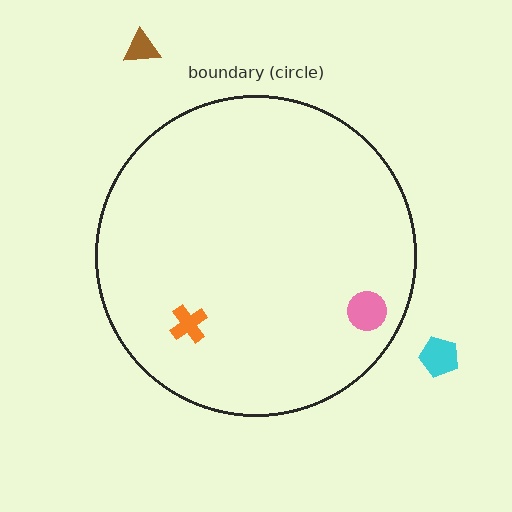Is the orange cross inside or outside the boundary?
Inside.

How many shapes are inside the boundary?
2 inside, 2 outside.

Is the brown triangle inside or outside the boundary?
Outside.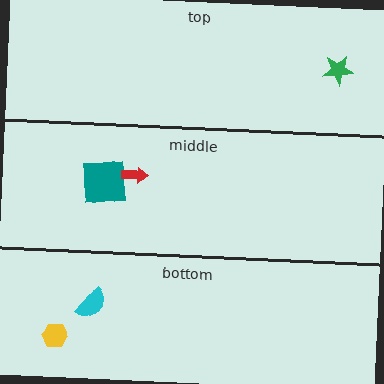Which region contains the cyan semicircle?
The bottom region.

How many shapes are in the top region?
1.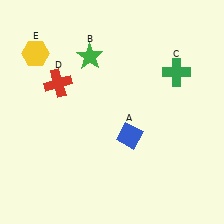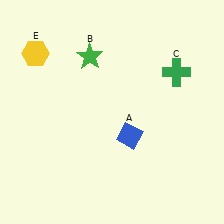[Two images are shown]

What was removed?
The red cross (D) was removed in Image 2.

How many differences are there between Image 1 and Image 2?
There is 1 difference between the two images.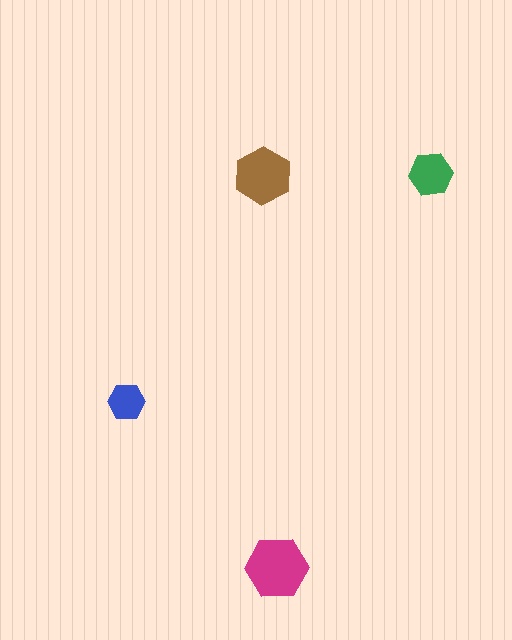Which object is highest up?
The green hexagon is topmost.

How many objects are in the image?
There are 4 objects in the image.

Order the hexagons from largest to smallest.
the magenta one, the brown one, the green one, the blue one.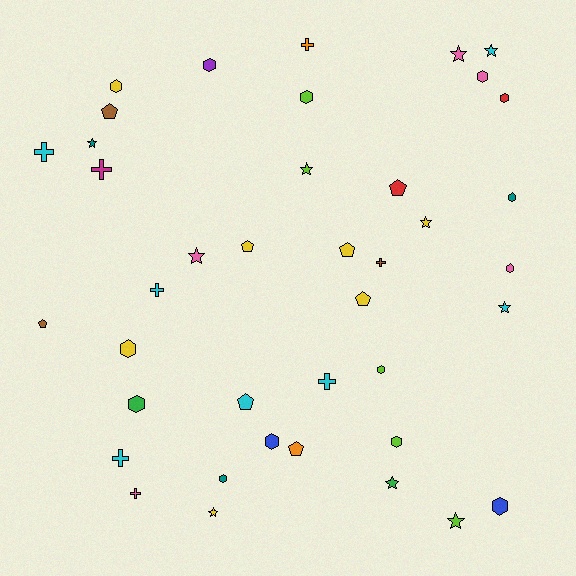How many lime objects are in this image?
There are 5 lime objects.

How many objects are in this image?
There are 40 objects.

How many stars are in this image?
There are 10 stars.